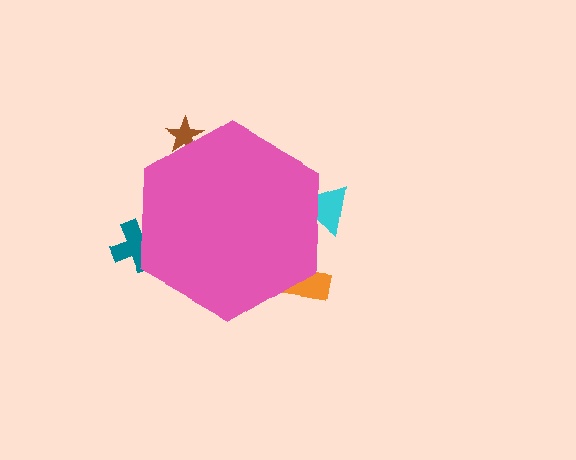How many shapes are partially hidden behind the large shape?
4 shapes are partially hidden.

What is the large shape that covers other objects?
A pink hexagon.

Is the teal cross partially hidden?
Yes, the teal cross is partially hidden behind the pink hexagon.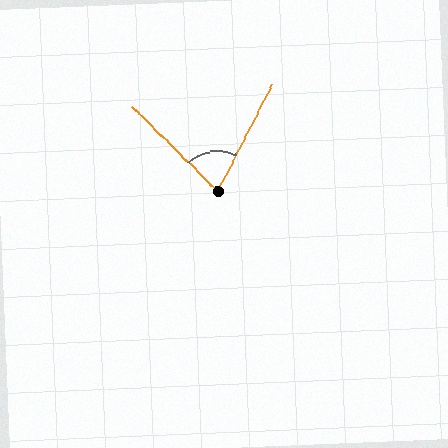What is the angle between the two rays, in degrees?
Approximately 72 degrees.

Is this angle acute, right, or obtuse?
It is acute.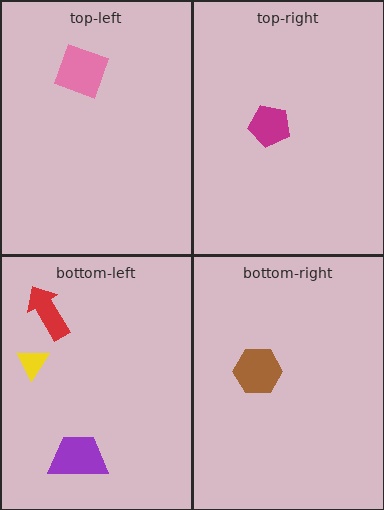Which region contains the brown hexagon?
The bottom-right region.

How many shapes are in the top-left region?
1.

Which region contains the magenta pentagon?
The top-right region.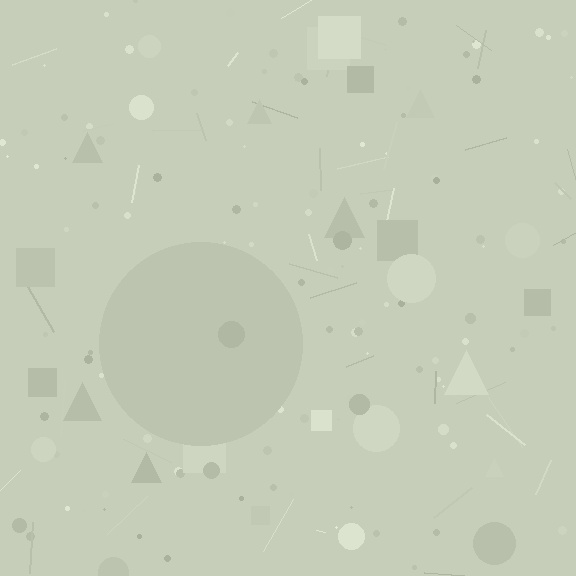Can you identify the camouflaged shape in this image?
The camouflaged shape is a circle.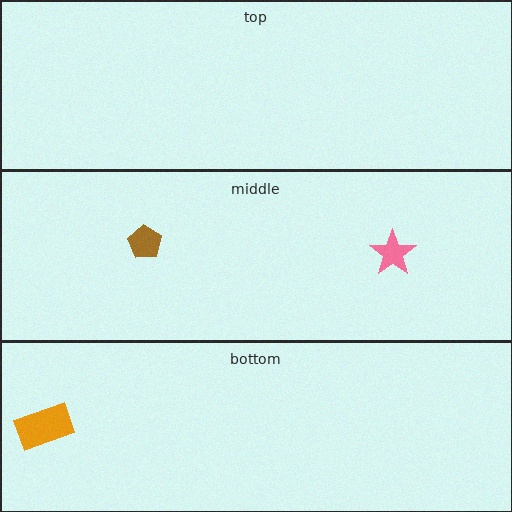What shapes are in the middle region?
The brown pentagon, the pink star.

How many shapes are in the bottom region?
1.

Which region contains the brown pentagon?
The middle region.